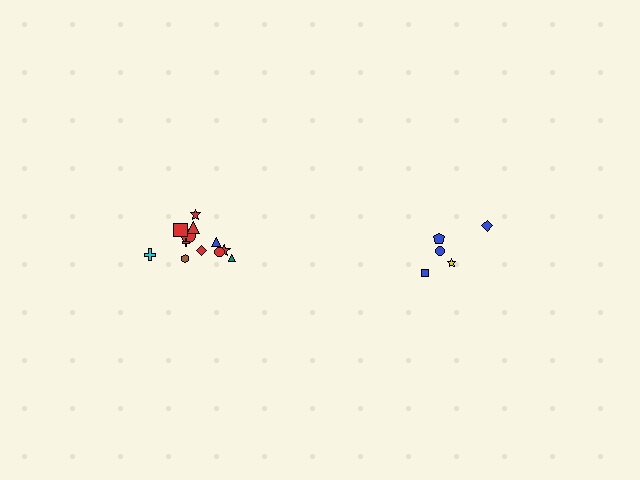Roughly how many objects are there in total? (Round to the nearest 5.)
Roughly 15 objects in total.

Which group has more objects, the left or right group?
The left group.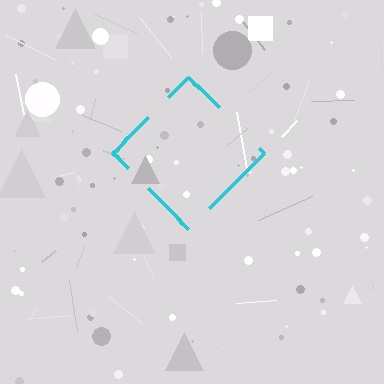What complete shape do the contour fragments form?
The contour fragments form a diamond.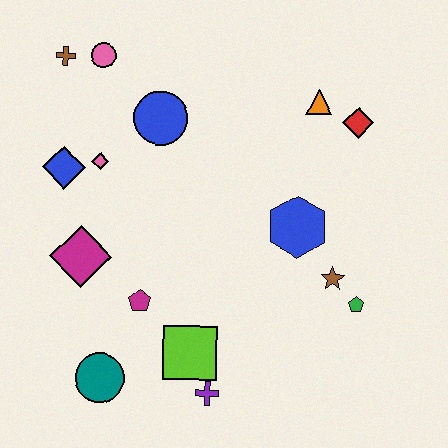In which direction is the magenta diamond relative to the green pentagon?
The magenta diamond is to the left of the green pentagon.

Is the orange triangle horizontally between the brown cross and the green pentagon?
Yes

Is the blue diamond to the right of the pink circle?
No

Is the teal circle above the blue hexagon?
No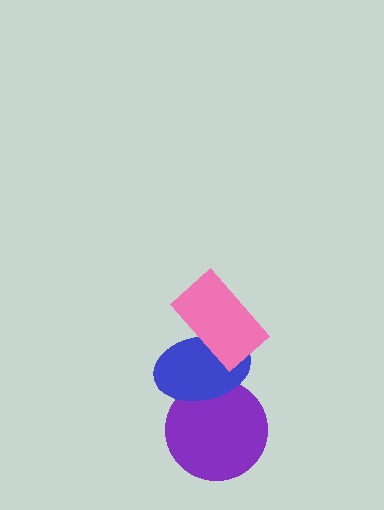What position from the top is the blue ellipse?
The blue ellipse is 2nd from the top.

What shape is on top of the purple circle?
The blue ellipse is on top of the purple circle.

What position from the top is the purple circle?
The purple circle is 3rd from the top.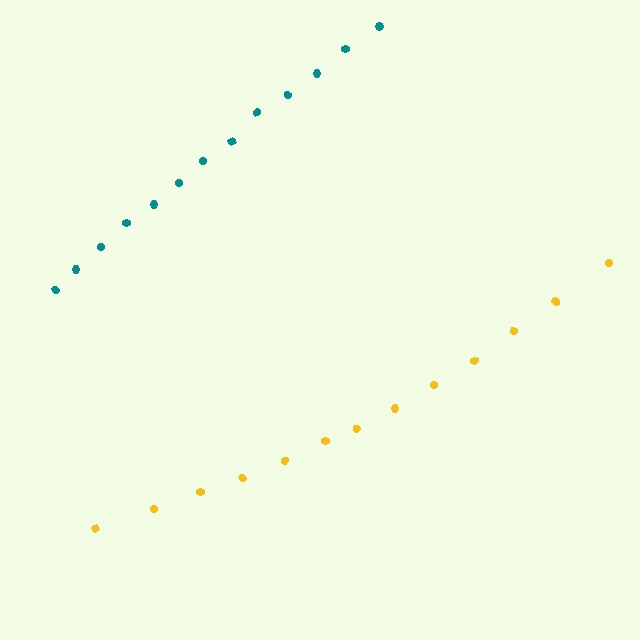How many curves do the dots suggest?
There are 2 distinct paths.